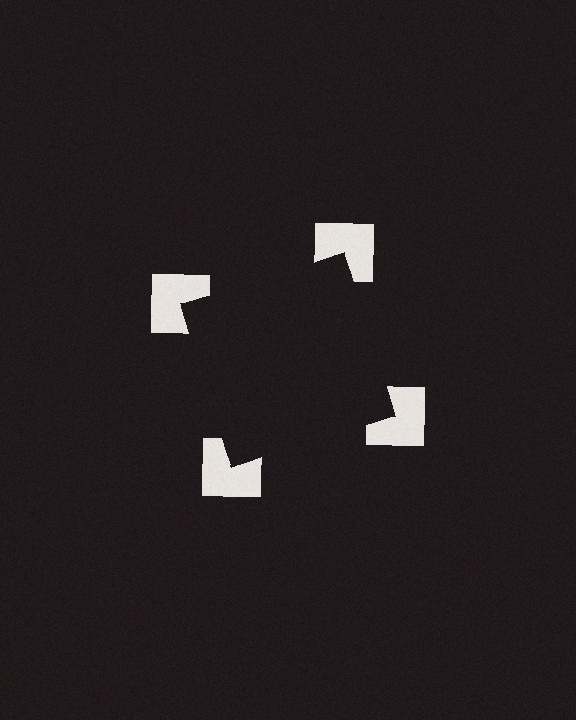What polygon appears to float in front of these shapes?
An illusory square — its edges are inferred from the aligned wedge cuts in the notched squares, not physically drawn.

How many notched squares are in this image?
There are 4 — one at each vertex of the illusory square.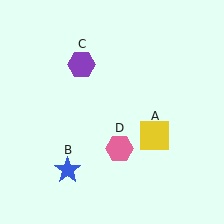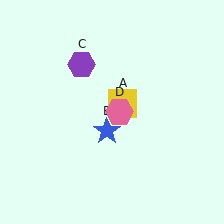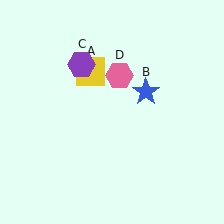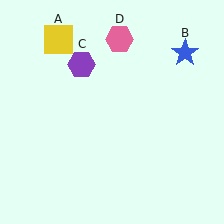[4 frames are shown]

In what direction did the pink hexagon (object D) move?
The pink hexagon (object D) moved up.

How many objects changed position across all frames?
3 objects changed position: yellow square (object A), blue star (object B), pink hexagon (object D).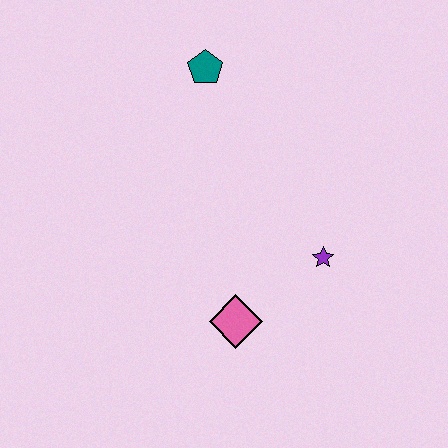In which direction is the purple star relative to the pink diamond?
The purple star is to the right of the pink diamond.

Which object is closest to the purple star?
The pink diamond is closest to the purple star.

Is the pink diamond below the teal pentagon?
Yes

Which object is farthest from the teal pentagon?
The pink diamond is farthest from the teal pentagon.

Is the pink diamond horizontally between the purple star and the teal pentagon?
Yes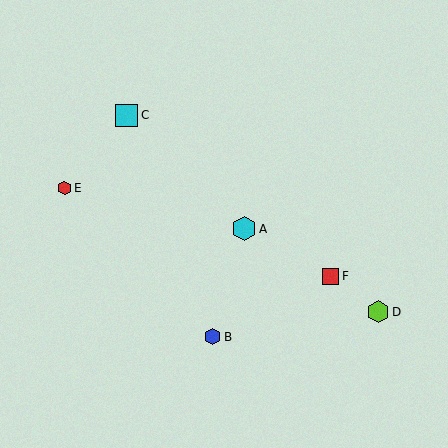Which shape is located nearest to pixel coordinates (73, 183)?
The red hexagon (labeled E) at (65, 188) is nearest to that location.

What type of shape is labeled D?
Shape D is a lime hexagon.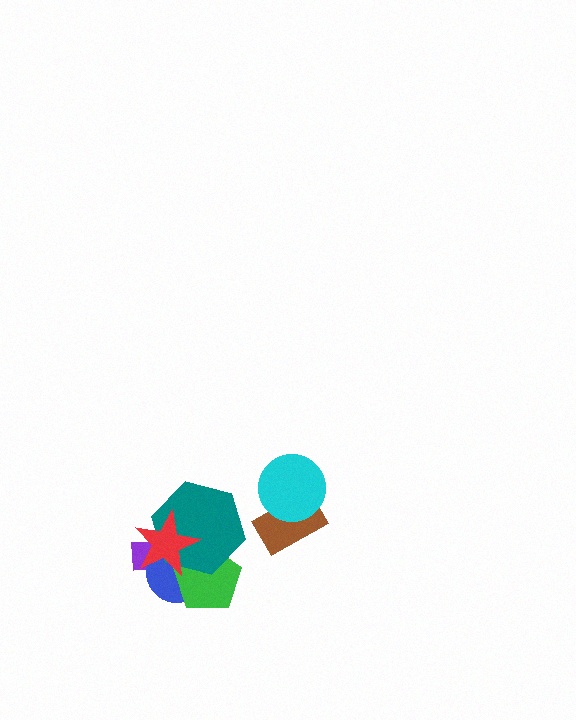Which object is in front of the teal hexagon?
The red star is in front of the teal hexagon.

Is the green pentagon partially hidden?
Yes, it is partially covered by another shape.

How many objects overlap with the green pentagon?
4 objects overlap with the green pentagon.